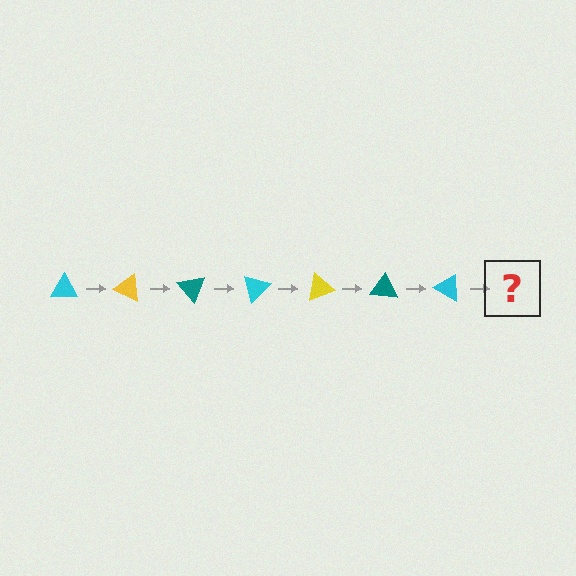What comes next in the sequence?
The next element should be a yellow triangle, rotated 175 degrees from the start.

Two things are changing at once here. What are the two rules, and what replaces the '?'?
The two rules are that it rotates 25 degrees each step and the color cycles through cyan, yellow, and teal. The '?' should be a yellow triangle, rotated 175 degrees from the start.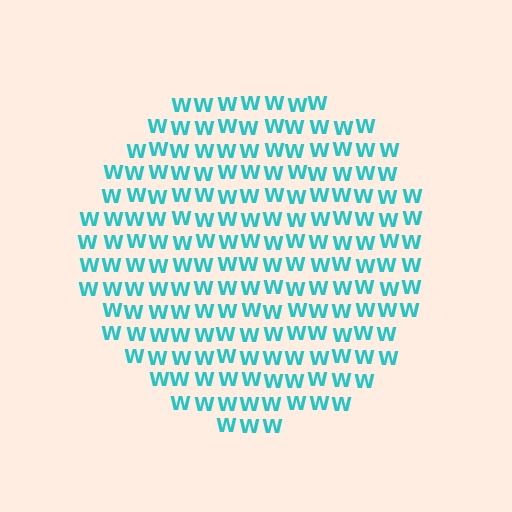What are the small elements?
The small elements are letter W's.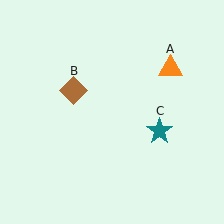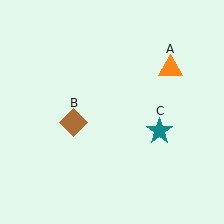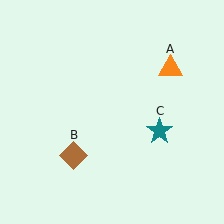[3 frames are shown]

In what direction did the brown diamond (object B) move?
The brown diamond (object B) moved down.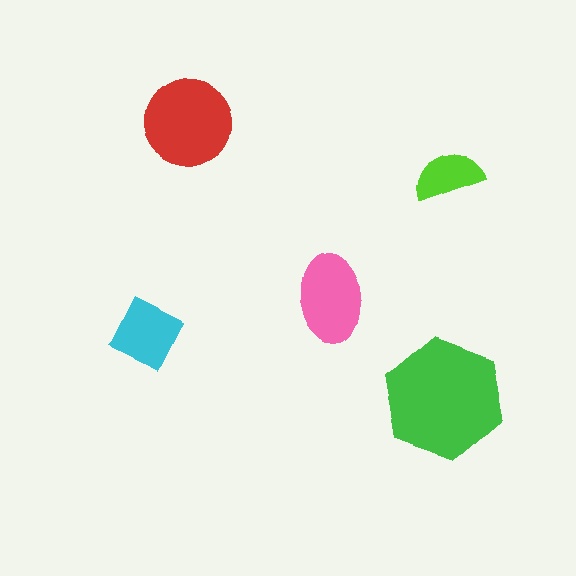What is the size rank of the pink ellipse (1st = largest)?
3rd.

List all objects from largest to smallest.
The green hexagon, the red circle, the pink ellipse, the cyan diamond, the lime semicircle.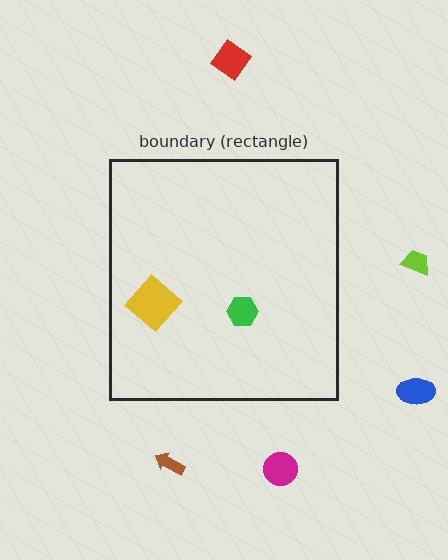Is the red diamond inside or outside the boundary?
Outside.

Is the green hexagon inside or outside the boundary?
Inside.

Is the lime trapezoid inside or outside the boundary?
Outside.